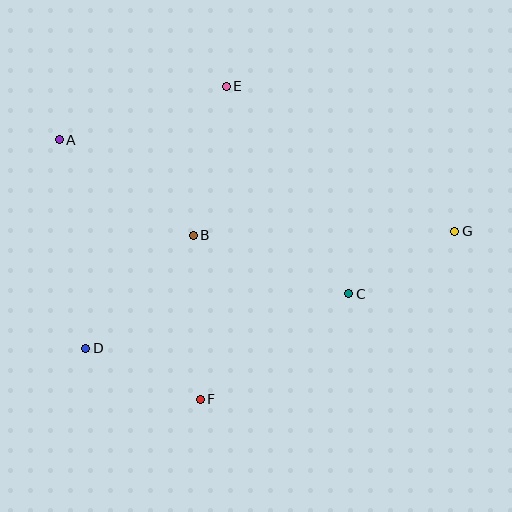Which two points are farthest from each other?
Points A and G are farthest from each other.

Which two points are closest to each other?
Points C and G are closest to each other.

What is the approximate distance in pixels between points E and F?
The distance between E and F is approximately 314 pixels.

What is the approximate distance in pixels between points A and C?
The distance between A and C is approximately 328 pixels.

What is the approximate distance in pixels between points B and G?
The distance between B and G is approximately 262 pixels.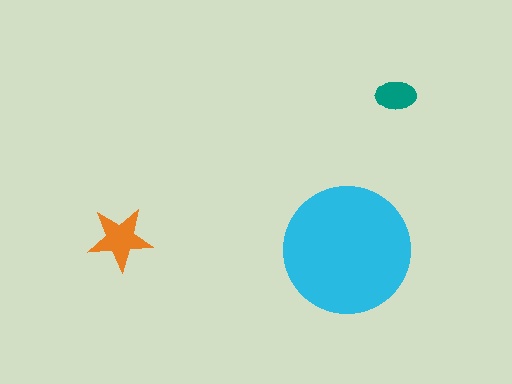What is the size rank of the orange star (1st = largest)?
2nd.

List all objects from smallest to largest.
The teal ellipse, the orange star, the cyan circle.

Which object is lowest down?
The cyan circle is bottommost.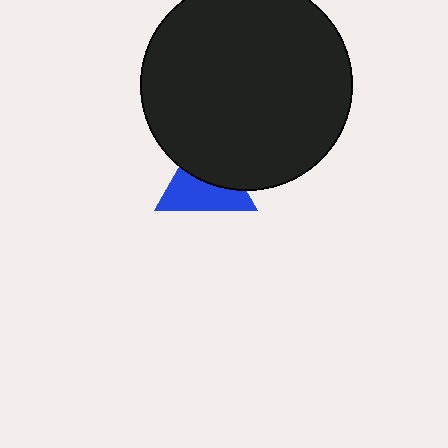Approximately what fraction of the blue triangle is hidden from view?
Roughly 46% of the blue triangle is hidden behind the black circle.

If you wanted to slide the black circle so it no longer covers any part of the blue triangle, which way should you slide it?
Slide it up — that is the most direct way to separate the two shapes.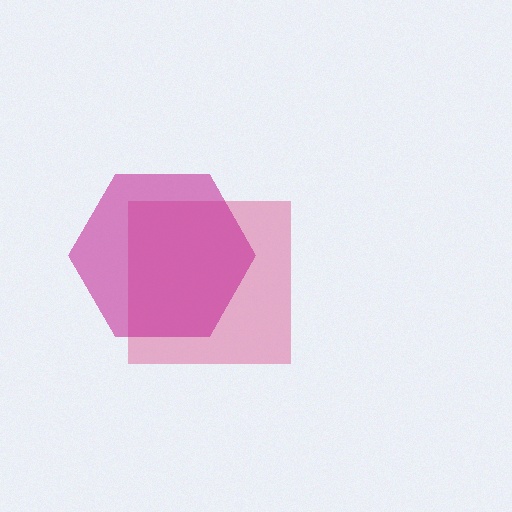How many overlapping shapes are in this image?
There are 2 overlapping shapes in the image.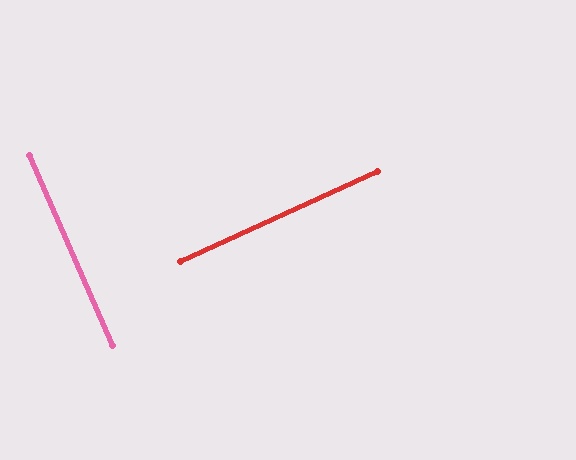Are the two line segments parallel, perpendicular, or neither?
Perpendicular — they meet at approximately 89°.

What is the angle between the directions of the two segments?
Approximately 89 degrees.